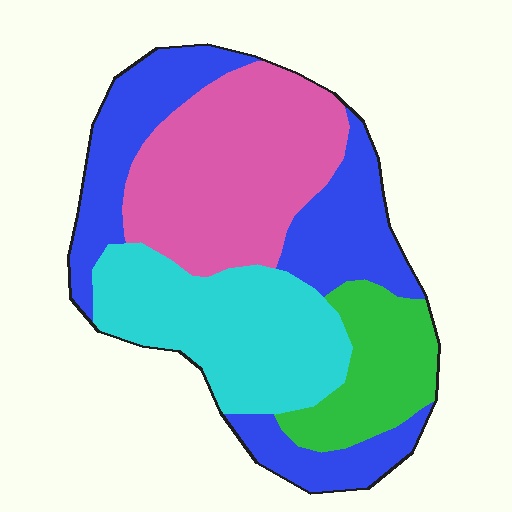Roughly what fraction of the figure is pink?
Pink takes up between a quarter and a half of the figure.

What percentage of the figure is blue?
Blue covers roughly 30% of the figure.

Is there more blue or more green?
Blue.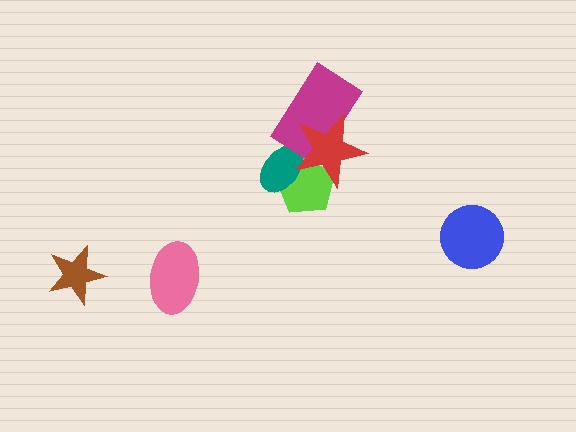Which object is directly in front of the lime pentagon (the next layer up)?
The teal ellipse is directly in front of the lime pentagon.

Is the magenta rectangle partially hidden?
Yes, it is partially covered by another shape.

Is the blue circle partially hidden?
No, no other shape covers it.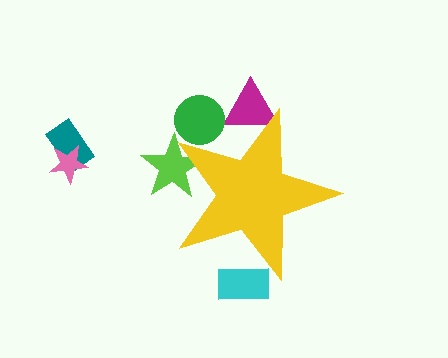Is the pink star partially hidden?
No, the pink star is fully visible.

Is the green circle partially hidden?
Yes, the green circle is partially hidden behind the yellow star.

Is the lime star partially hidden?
Yes, the lime star is partially hidden behind the yellow star.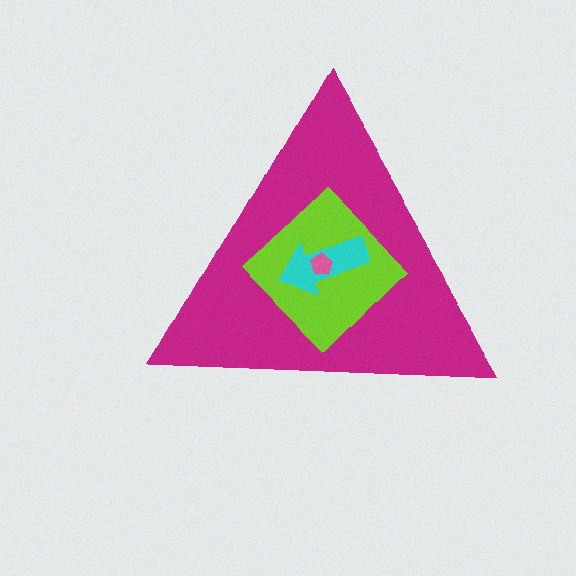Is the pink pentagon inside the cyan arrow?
Yes.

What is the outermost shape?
The magenta triangle.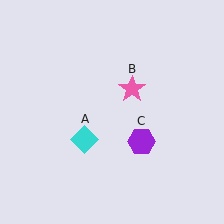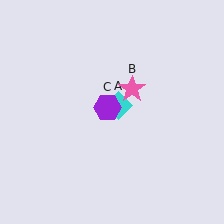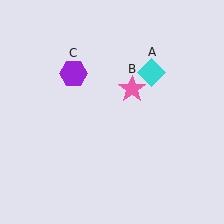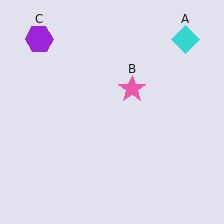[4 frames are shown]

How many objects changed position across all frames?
2 objects changed position: cyan diamond (object A), purple hexagon (object C).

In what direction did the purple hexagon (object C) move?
The purple hexagon (object C) moved up and to the left.